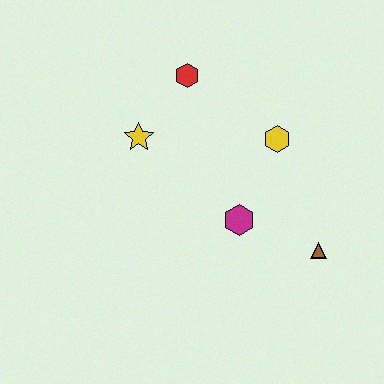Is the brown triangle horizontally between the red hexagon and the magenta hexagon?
No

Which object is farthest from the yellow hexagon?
The yellow star is farthest from the yellow hexagon.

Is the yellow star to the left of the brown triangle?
Yes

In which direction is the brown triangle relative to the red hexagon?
The brown triangle is below the red hexagon.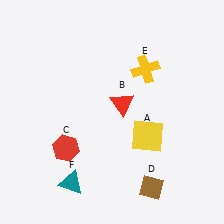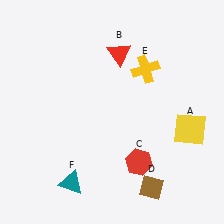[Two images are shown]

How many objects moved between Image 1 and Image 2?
3 objects moved between the two images.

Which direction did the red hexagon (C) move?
The red hexagon (C) moved right.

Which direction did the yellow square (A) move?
The yellow square (A) moved right.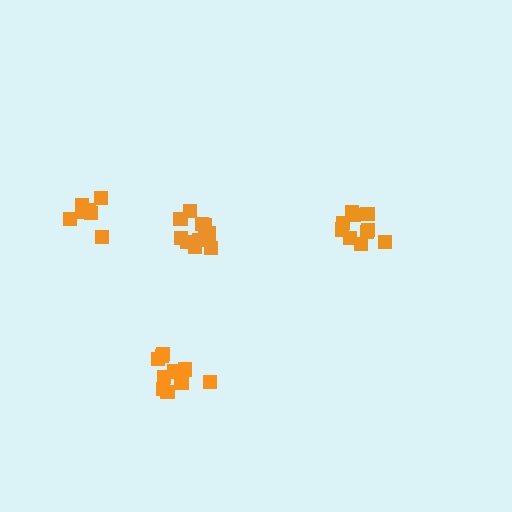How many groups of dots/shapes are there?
There are 4 groups.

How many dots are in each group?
Group 1: 8 dots, Group 2: 10 dots, Group 3: 11 dots, Group 4: 12 dots (41 total).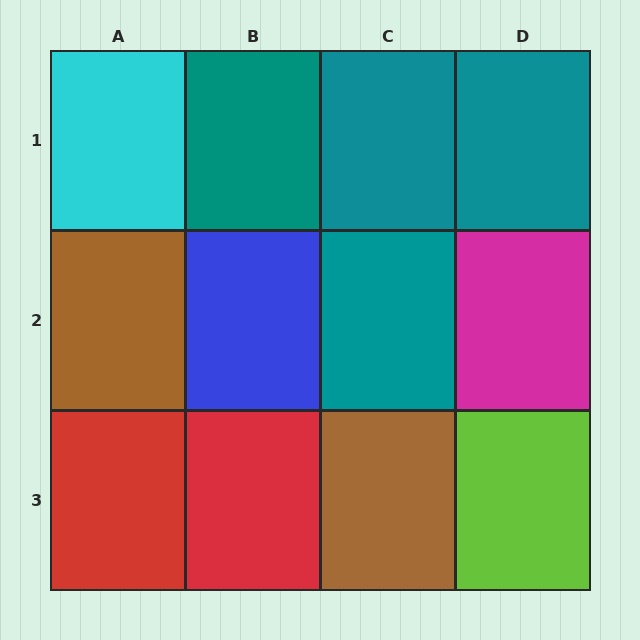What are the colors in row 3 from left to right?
Red, red, brown, lime.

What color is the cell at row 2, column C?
Teal.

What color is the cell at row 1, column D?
Teal.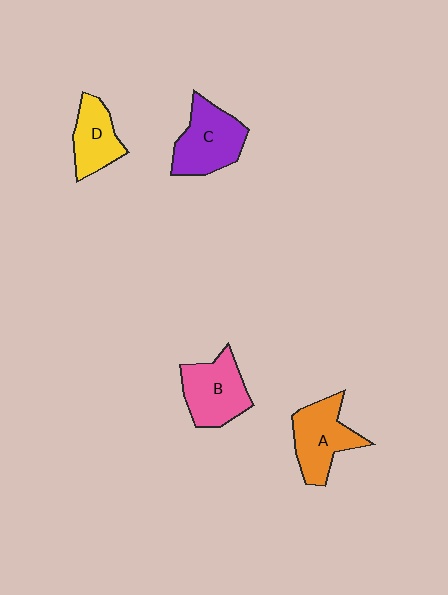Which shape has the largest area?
Shape C (purple).